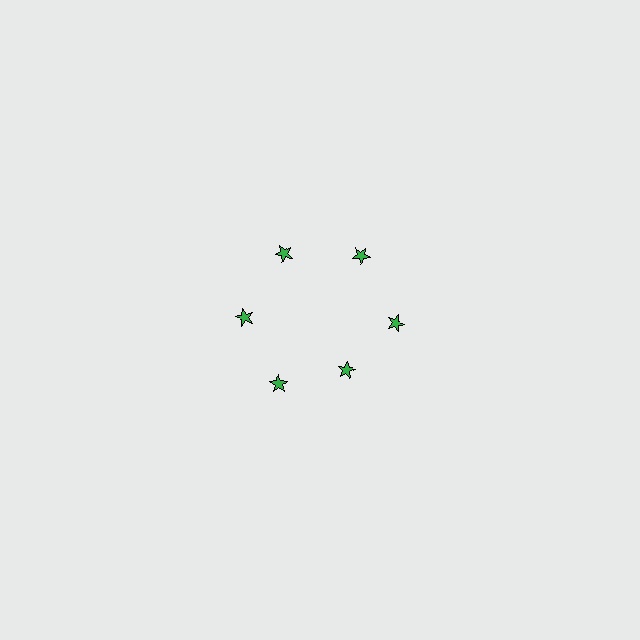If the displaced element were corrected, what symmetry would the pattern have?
It would have 6-fold rotational symmetry — the pattern would map onto itself every 60 degrees.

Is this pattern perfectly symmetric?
No. The 6 green stars are arranged in a ring, but one element near the 5 o'clock position is pulled inward toward the center, breaking the 6-fold rotational symmetry.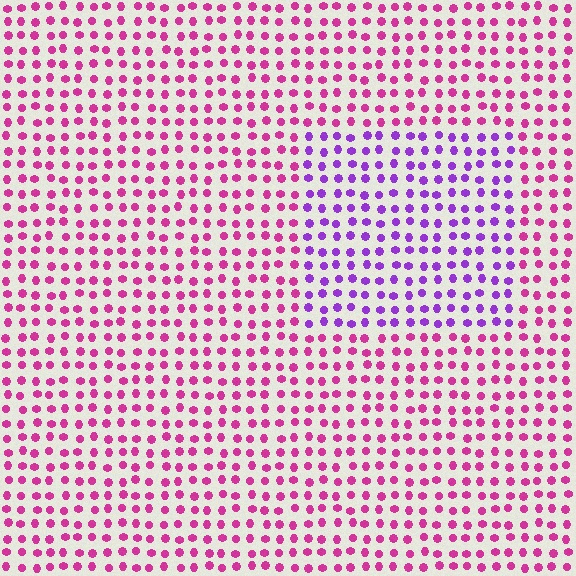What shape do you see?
I see a rectangle.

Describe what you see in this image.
The image is filled with small magenta elements in a uniform arrangement. A rectangle-shaped region is visible where the elements are tinted to a slightly different hue, forming a subtle color boundary.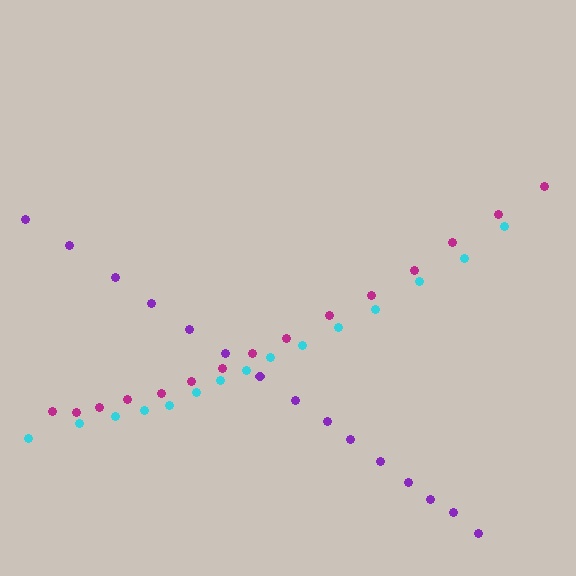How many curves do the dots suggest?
There are 3 distinct paths.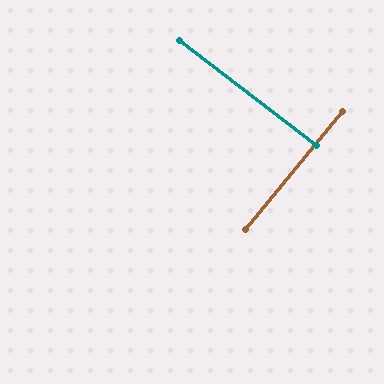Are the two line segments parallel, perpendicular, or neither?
Perpendicular — they meet at approximately 88°.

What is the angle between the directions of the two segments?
Approximately 88 degrees.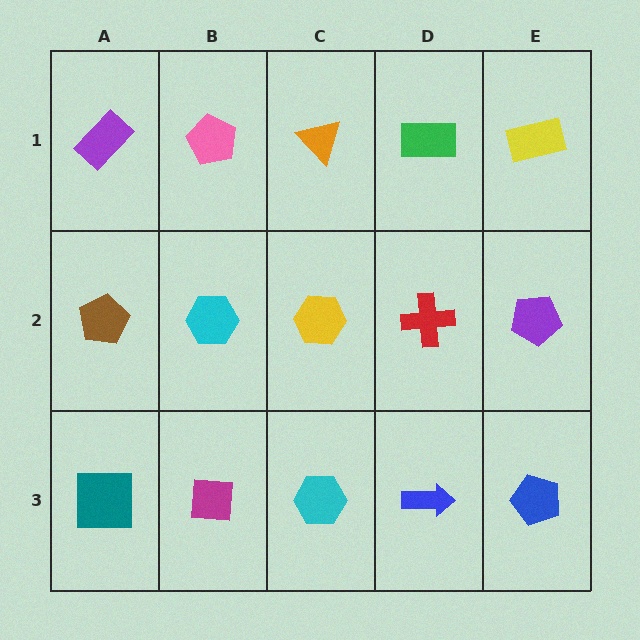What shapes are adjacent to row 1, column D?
A red cross (row 2, column D), an orange triangle (row 1, column C), a yellow rectangle (row 1, column E).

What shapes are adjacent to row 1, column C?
A yellow hexagon (row 2, column C), a pink pentagon (row 1, column B), a green rectangle (row 1, column D).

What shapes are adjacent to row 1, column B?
A cyan hexagon (row 2, column B), a purple rectangle (row 1, column A), an orange triangle (row 1, column C).